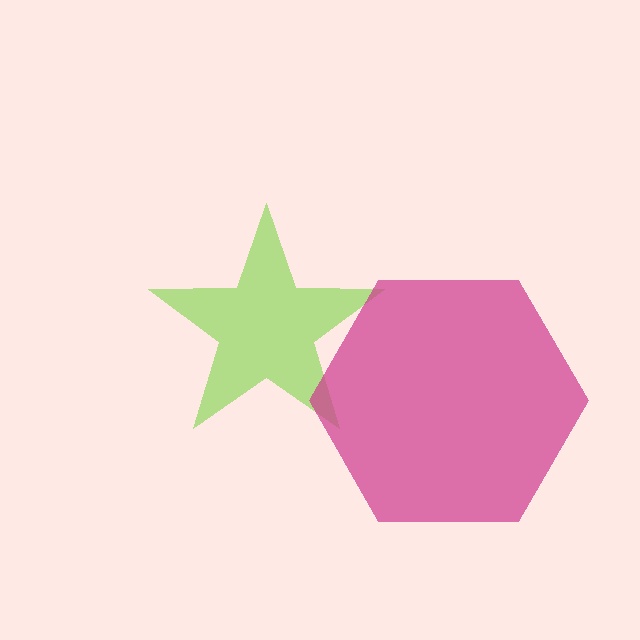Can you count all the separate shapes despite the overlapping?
Yes, there are 2 separate shapes.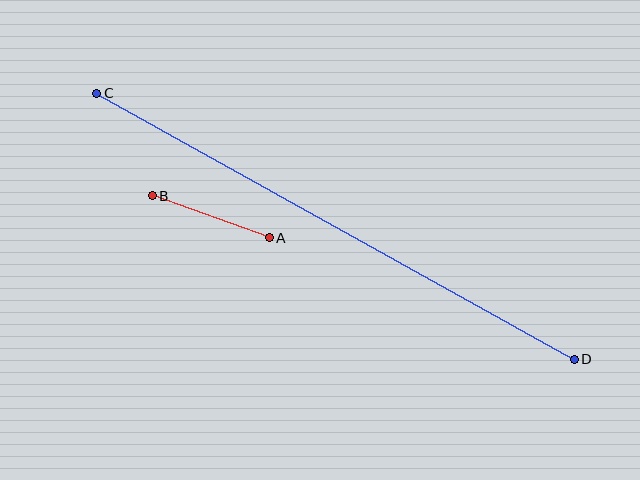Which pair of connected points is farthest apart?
Points C and D are farthest apart.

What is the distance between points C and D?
The distance is approximately 547 pixels.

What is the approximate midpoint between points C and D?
The midpoint is at approximately (336, 226) pixels.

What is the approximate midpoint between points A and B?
The midpoint is at approximately (211, 217) pixels.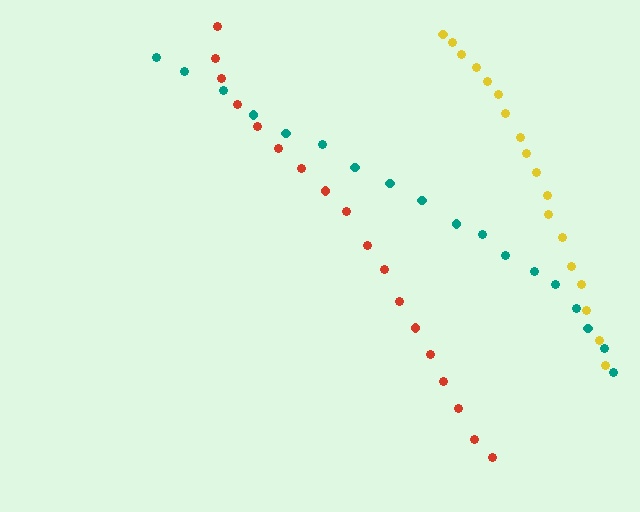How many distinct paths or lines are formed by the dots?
There are 3 distinct paths.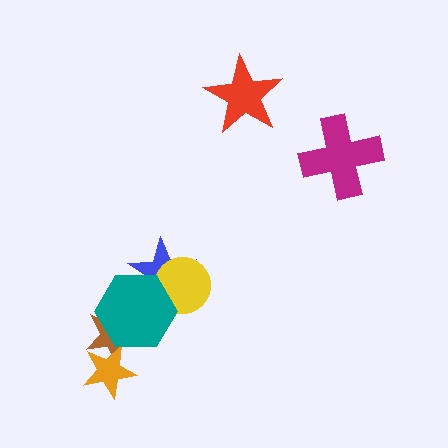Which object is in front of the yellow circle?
The teal hexagon is in front of the yellow circle.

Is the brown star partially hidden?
Yes, it is partially covered by another shape.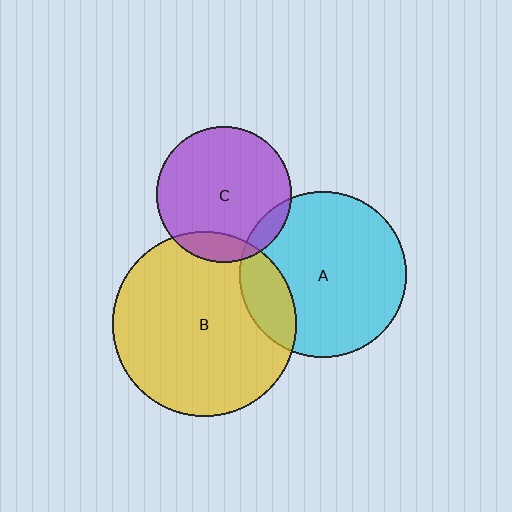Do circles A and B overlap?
Yes.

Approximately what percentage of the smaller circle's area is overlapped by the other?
Approximately 20%.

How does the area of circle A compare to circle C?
Approximately 1.5 times.